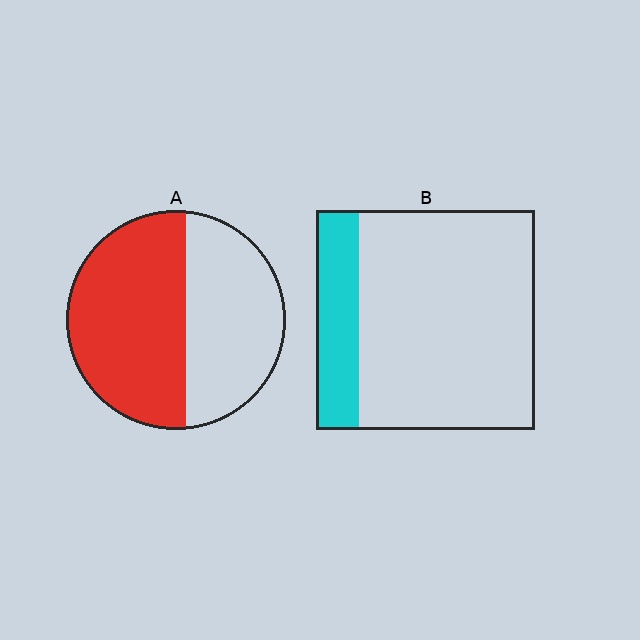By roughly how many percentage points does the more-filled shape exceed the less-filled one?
By roughly 35 percentage points (A over B).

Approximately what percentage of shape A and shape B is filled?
A is approximately 55% and B is approximately 20%.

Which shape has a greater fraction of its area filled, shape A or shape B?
Shape A.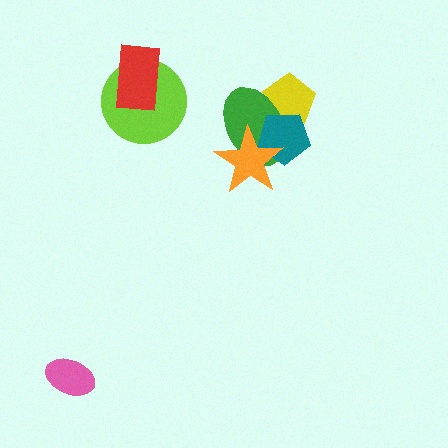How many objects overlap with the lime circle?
1 object overlaps with the lime circle.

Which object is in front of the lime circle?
The red rectangle is in front of the lime circle.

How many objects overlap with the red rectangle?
1 object overlaps with the red rectangle.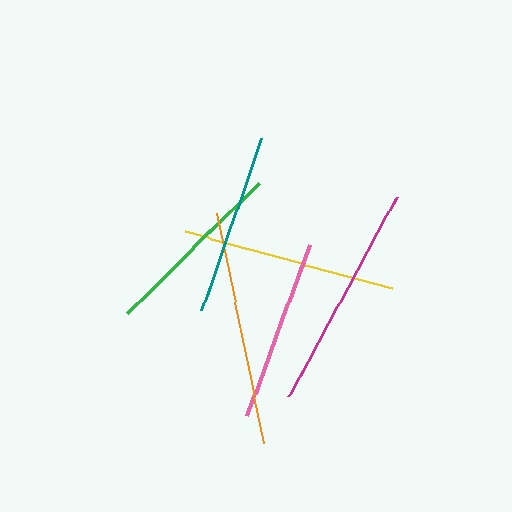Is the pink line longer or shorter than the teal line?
The teal line is longer than the pink line.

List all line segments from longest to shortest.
From longest to shortest: orange, magenta, yellow, green, teal, pink.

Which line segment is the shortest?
The pink line is the shortest at approximately 182 pixels.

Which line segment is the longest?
The orange line is the longest at approximately 235 pixels.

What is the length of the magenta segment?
The magenta segment is approximately 227 pixels long.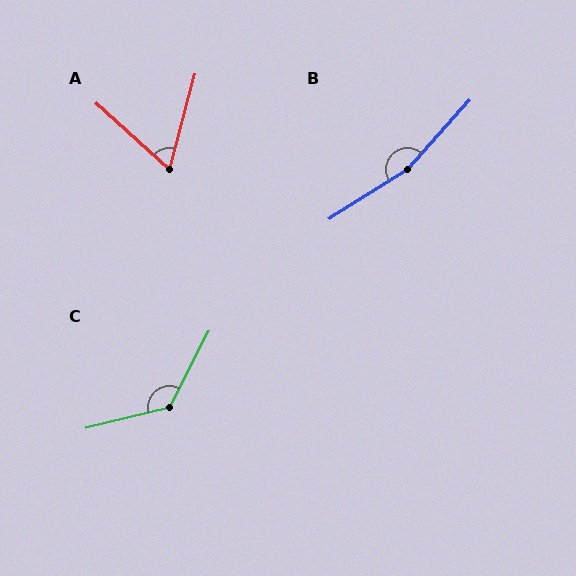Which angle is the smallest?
A, at approximately 63 degrees.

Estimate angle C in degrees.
Approximately 132 degrees.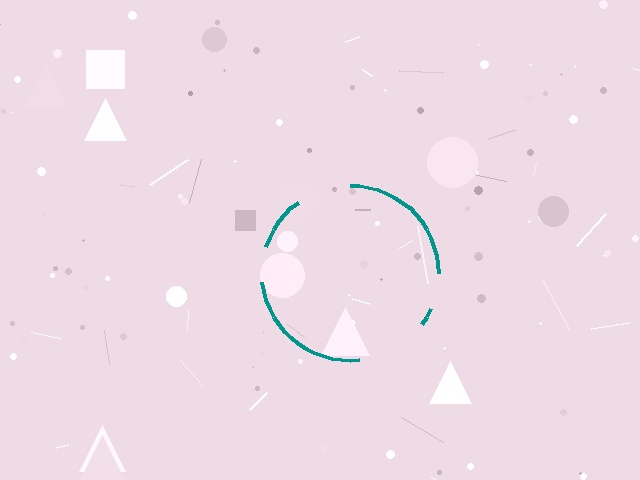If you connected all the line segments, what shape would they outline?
They would outline a circle.